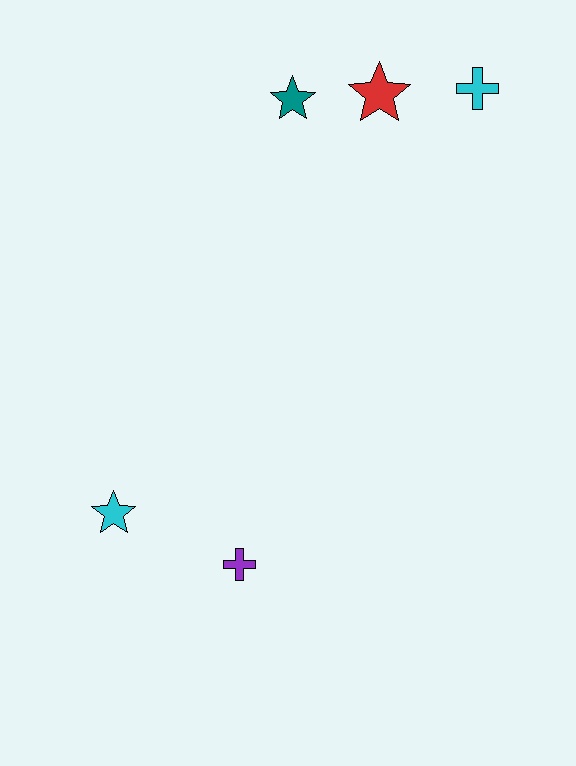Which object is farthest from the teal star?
The purple cross is farthest from the teal star.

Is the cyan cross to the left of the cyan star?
No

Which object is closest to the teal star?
The red star is closest to the teal star.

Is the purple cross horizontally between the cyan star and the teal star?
Yes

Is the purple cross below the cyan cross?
Yes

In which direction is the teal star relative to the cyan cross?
The teal star is to the left of the cyan cross.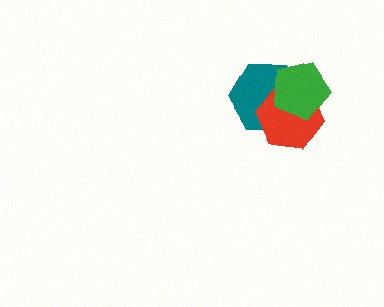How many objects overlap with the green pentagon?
2 objects overlap with the green pentagon.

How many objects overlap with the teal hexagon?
2 objects overlap with the teal hexagon.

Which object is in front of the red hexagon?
The green pentagon is in front of the red hexagon.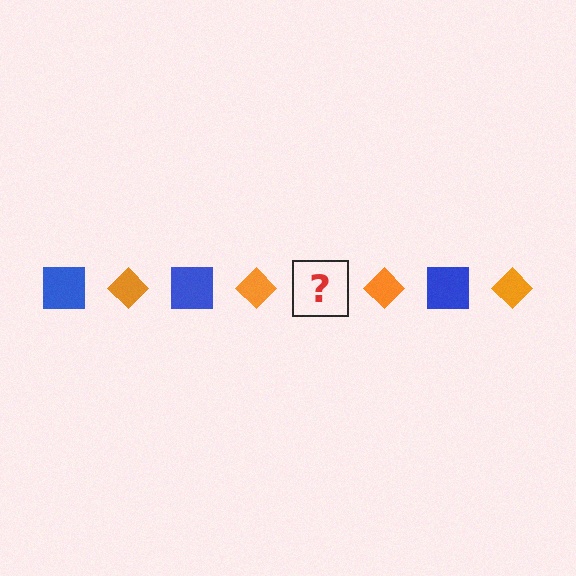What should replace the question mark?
The question mark should be replaced with a blue square.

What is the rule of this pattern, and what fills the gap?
The rule is that the pattern alternates between blue square and orange diamond. The gap should be filled with a blue square.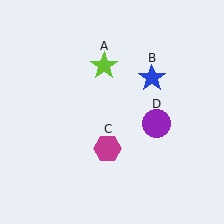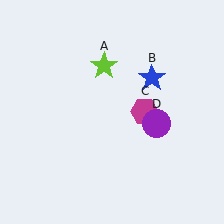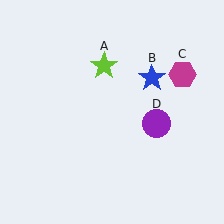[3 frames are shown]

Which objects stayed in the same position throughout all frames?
Lime star (object A) and blue star (object B) and purple circle (object D) remained stationary.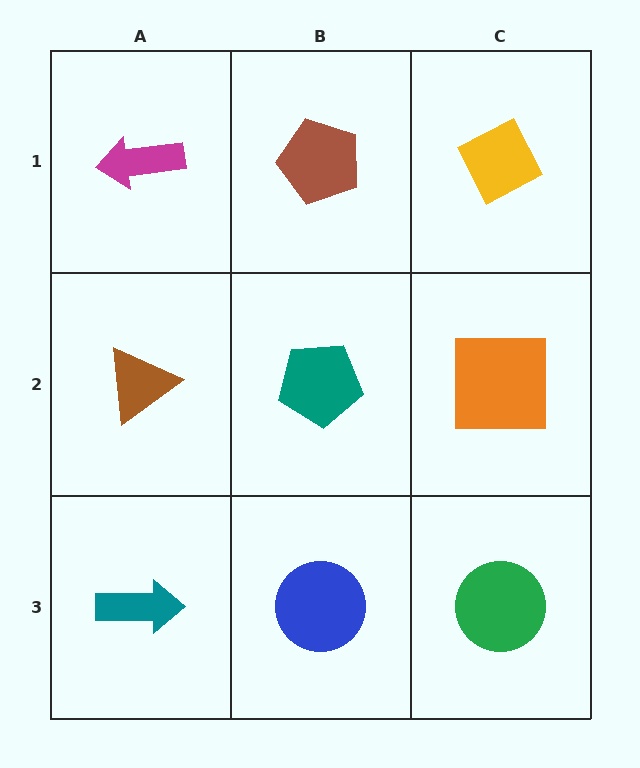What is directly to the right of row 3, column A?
A blue circle.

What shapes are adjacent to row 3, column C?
An orange square (row 2, column C), a blue circle (row 3, column B).